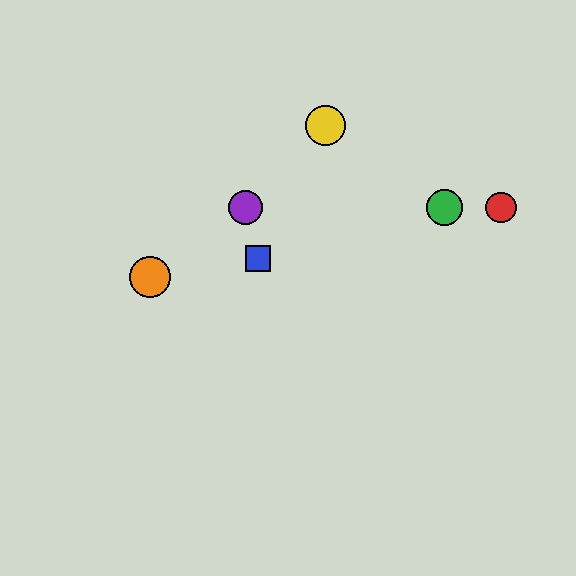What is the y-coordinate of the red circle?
The red circle is at y≈207.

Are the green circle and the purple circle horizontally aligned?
Yes, both are at y≈207.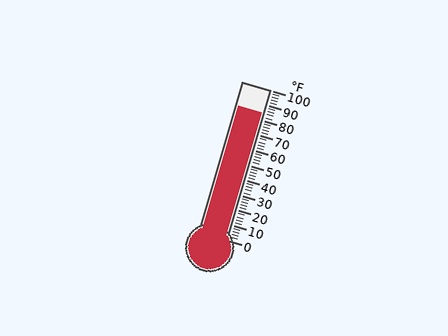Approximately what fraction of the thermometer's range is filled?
The thermometer is filled to approximately 85% of its range.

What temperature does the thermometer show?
The thermometer shows approximately 84°F.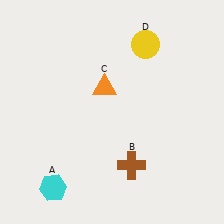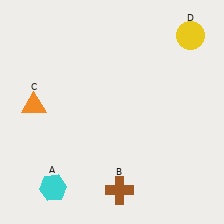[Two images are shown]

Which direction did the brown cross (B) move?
The brown cross (B) moved down.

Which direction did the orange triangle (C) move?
The orange triangle (C) moved left.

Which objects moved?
The objects that moved are: the brown cross (B), the orange triangle (C), the yellow circle (D).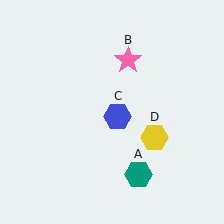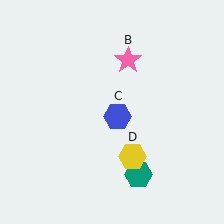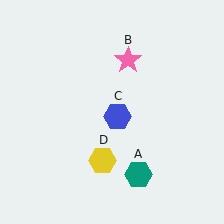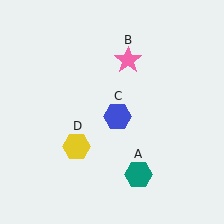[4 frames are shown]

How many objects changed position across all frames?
1 object changed position: yellow hexagon (object D).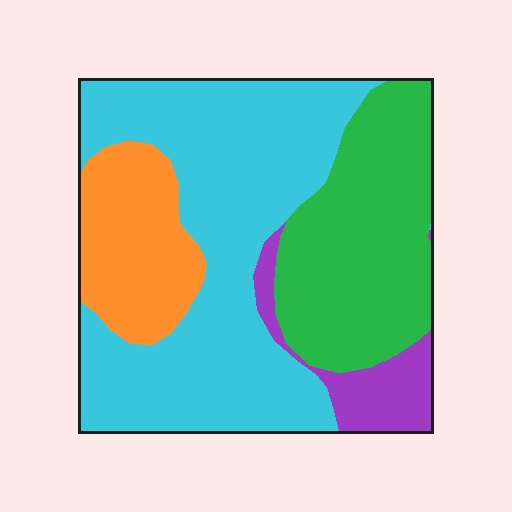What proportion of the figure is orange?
Orange takes up about one sixth (1/6) of the figure.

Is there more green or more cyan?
Cyan.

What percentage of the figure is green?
Green covers 28% of the figure.